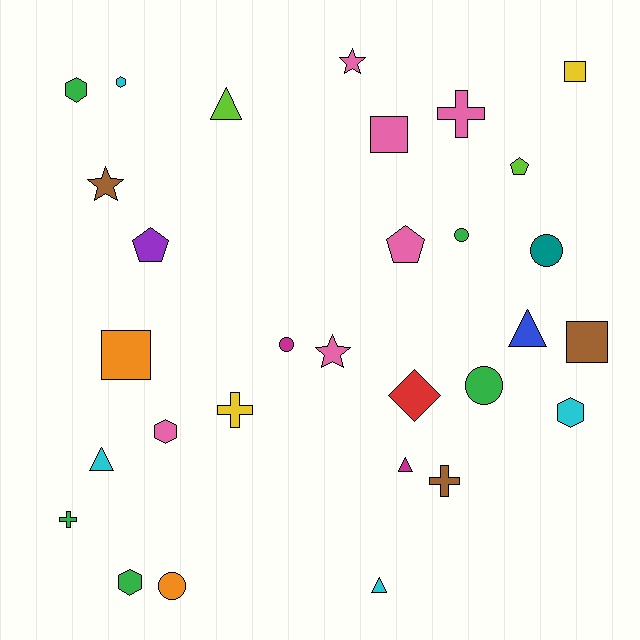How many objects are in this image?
There are 30 objects.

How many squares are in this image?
There are 4 squares.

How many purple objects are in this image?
There is 1 purple object.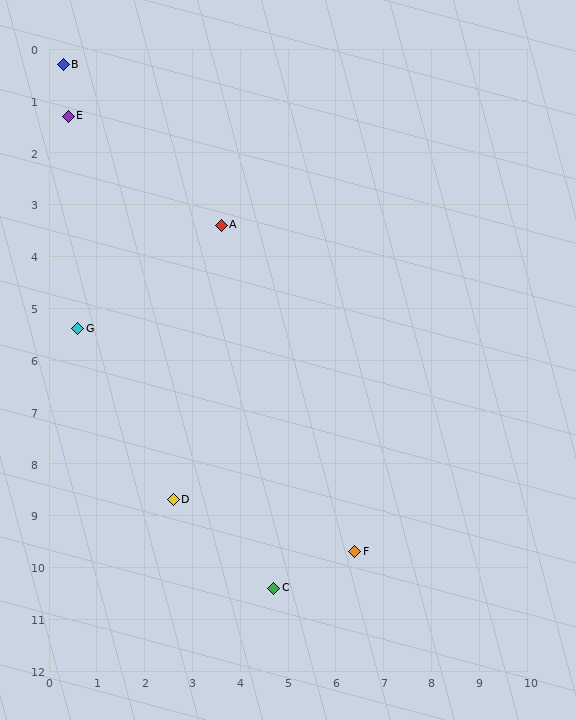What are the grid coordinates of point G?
Point G is at approximately (0.6, 5.4).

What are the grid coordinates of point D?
Point D is at approximately (2.6, 8.7).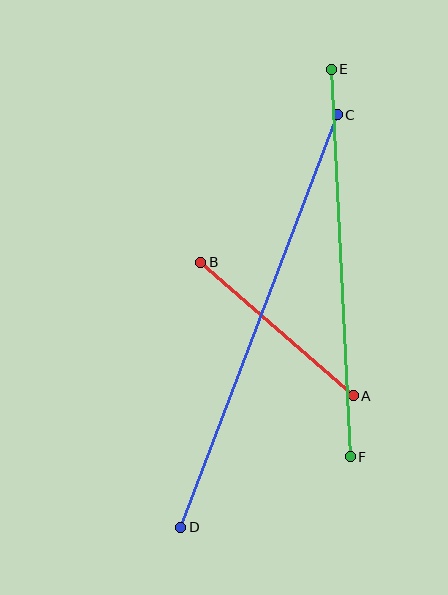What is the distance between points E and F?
The distance is approximately 388 pixels.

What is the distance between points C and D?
The distance is approximately 441 pixels.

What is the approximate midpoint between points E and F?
The midpoint is at approximately (341, 263) pixels.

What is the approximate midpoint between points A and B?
The midpoint is at approximately (277, 329) pixels.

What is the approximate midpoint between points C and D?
The midpoint is at approximately (259, 321) pixels.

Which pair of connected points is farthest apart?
Points C and D are farthest apart.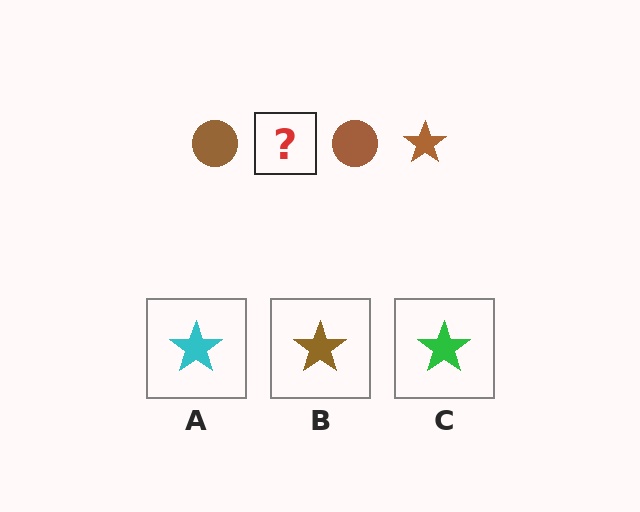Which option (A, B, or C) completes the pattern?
B.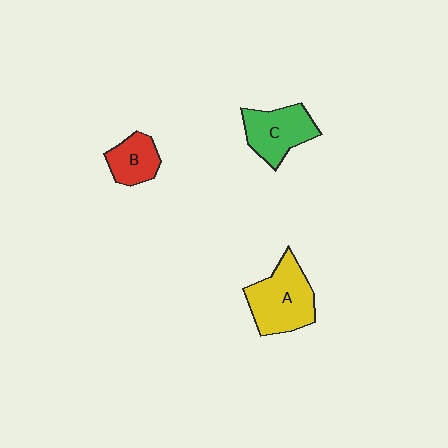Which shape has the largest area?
Shape A (yellow).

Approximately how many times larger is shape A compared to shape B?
Approximately 1.8 times.